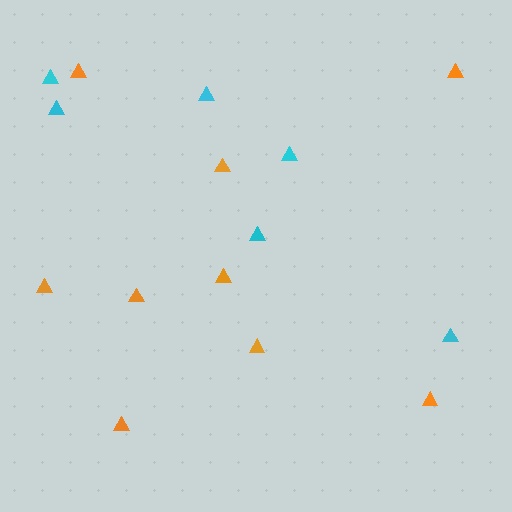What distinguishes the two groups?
There are 2 groups: one group of orange triangles (9) and one group of cyan triangles (6).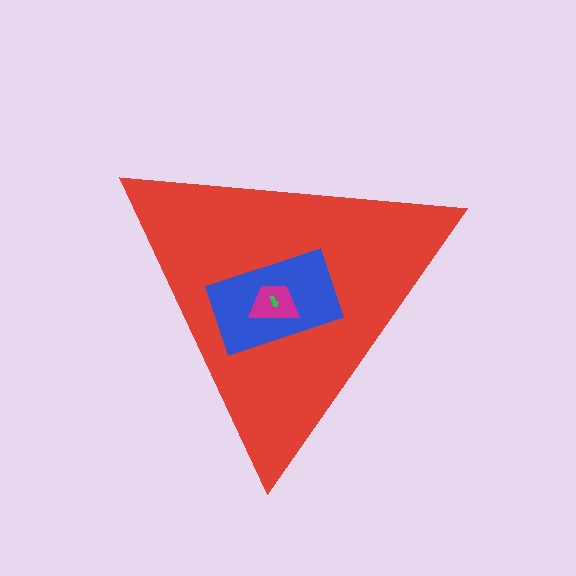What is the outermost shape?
The red triangle.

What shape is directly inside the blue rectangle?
The magenta trapezoid.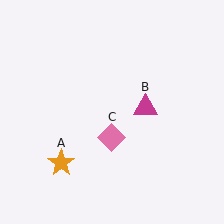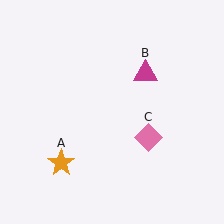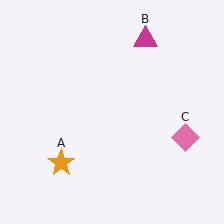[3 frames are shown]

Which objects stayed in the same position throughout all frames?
Orange star (object A) remained stationary.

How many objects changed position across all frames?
2 objects changed position: magenta triangle (object B), pink diamond (object C).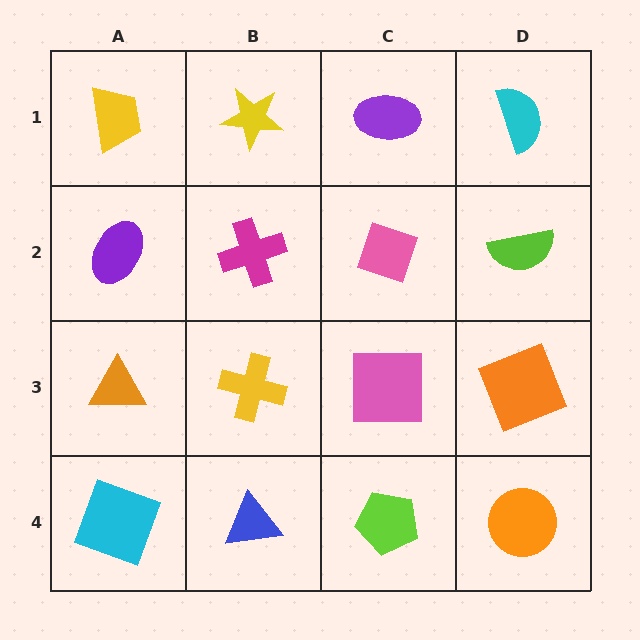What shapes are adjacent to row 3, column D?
A lime semicircle (row 2, column D), an orange circle (row 4, column D), a pink square (row 3, column C).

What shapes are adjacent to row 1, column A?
A purple ellipse (row 2, column A), a yellow star (row 1, column B).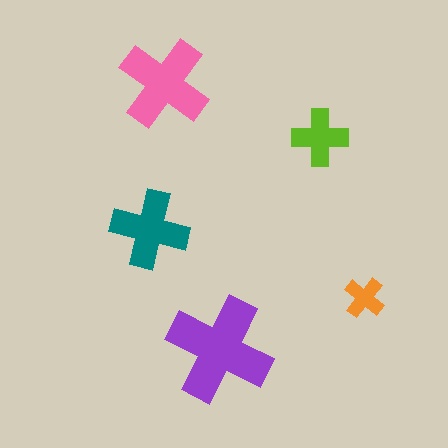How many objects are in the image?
There are 5 objects in the image.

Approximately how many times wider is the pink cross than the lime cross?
About 1.5 times wider.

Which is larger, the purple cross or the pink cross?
The purple one.